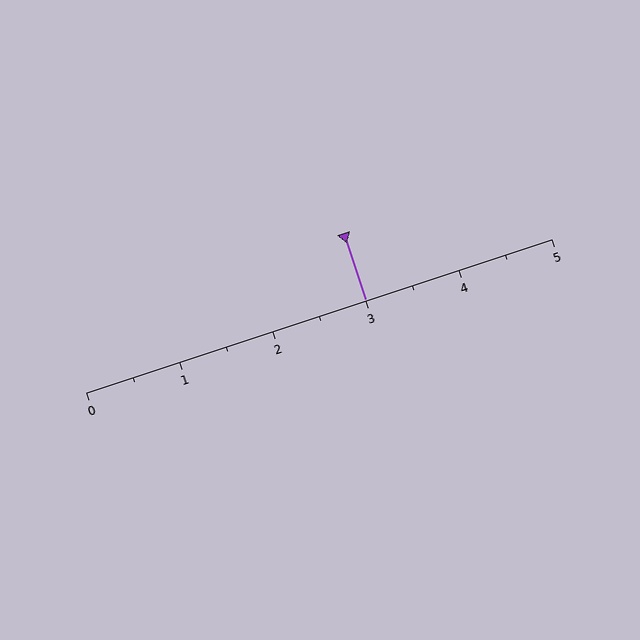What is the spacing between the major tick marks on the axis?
The major ticks are spaced 1 apart.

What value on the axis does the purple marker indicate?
The marker indicates approximately 3.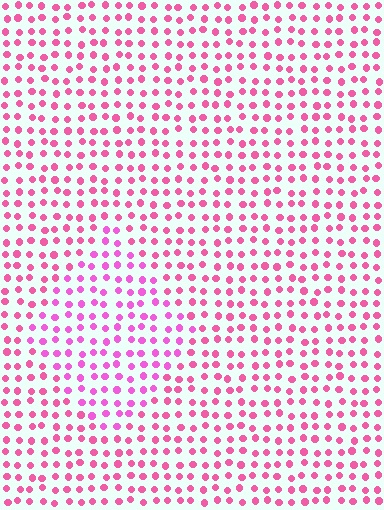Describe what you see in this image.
The image is filled with small pink elements in a uniform arrangement. A diamond-shaped region is visible where the elements are tinted to a slightly different hue, forming a subtle color boundary.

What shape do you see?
I see a diamond.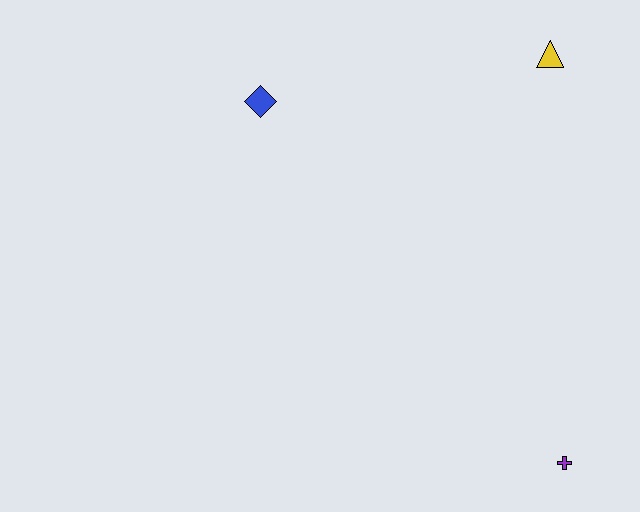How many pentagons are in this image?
There are no pentagons.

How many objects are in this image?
There are 3 objects.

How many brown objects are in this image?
There are no brown objects.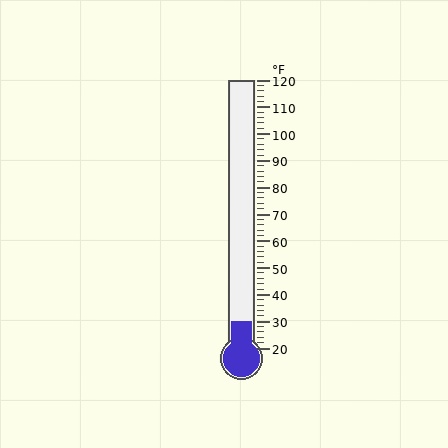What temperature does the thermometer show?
The thermometer shows approximately 30°F.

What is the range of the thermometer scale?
The thermometer scale ranges from 20°F to 120°F.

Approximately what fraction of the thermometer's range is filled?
The thermometer is filled to approximately 10% of its range.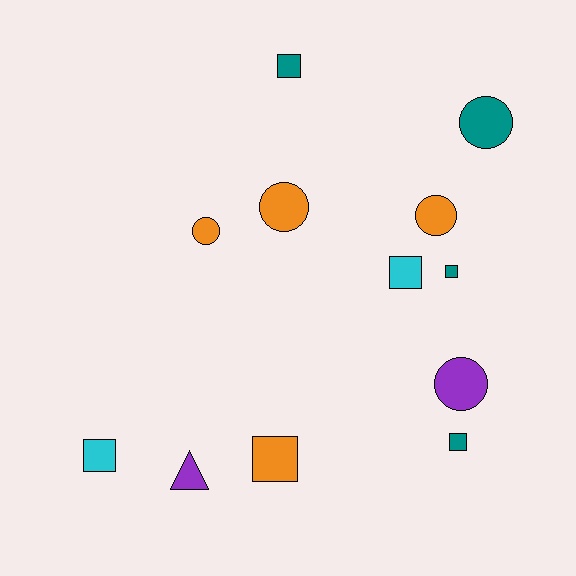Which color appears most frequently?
Teal, with 4 objects.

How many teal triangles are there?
There are no teal triangles.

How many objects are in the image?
There are 12 objects.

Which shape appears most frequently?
Square, with 6 objects.